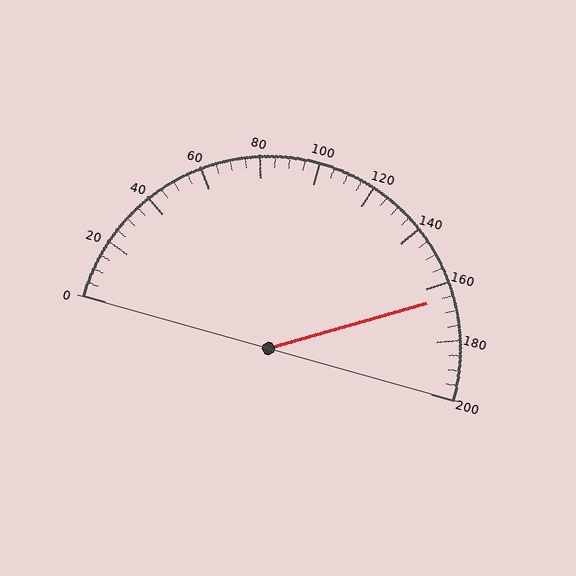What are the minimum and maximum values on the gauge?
The gauge ranges from 0 to 200.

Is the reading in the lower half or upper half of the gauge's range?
The reading is in the upper half of the range (0 to 200).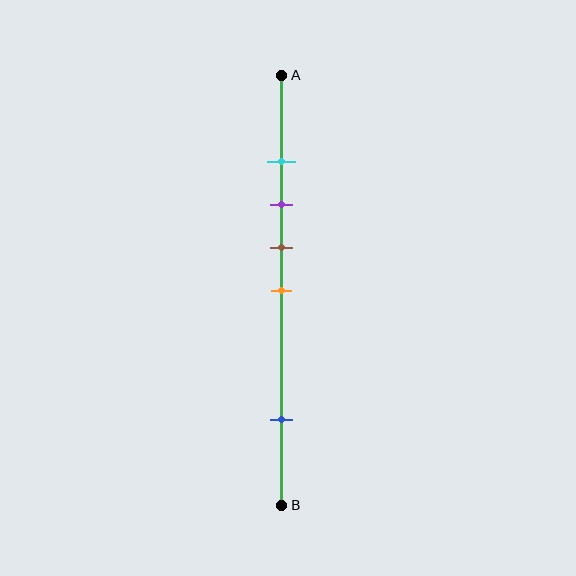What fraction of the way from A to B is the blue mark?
The blue mark is approximately 80% (0.8) of the way from A to B.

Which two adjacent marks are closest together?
The cyan and purple marks are the closest adjacent pair.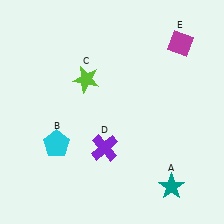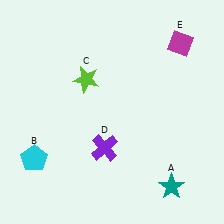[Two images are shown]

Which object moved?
The cyan pentagon (B) moved left.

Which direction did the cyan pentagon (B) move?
The cyan pentagon (B) moved left.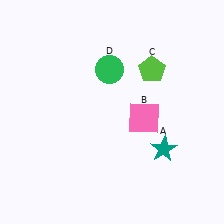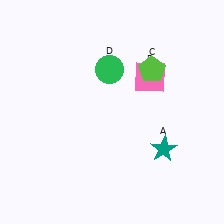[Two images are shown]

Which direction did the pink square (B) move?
The pink square (B) moved up.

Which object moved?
The pink square (B) moved up.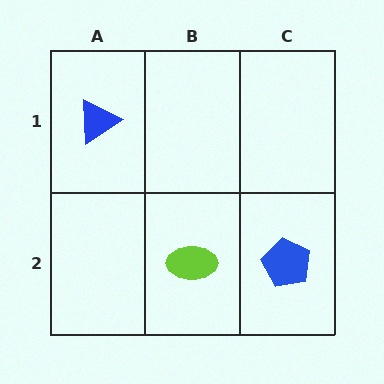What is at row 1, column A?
A blue triangle.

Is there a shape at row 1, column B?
No, that cell is empty.